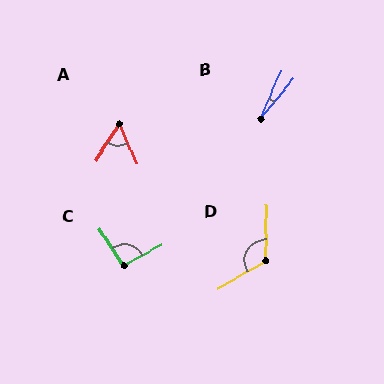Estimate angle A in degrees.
Approximately 56 degrees.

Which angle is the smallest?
B, at approximately 16 degrees.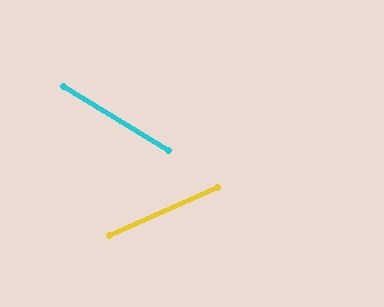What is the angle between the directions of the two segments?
Approximately 56 degrees.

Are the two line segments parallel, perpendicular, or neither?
Neither parallel nor perpendicular — they differ by about 56°.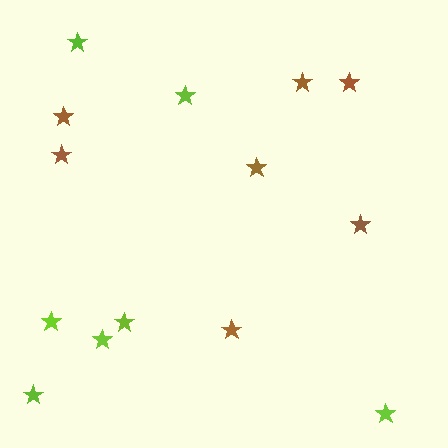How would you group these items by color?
There are 2 groups: one group of lime stars (7) and one group of brown stars (7).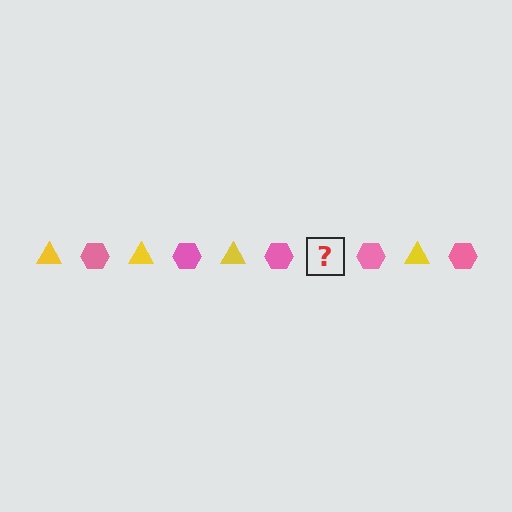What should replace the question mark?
The question mark should be replaced with a yellow triangle.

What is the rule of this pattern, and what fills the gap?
The rule is that the pattern alternates between yellow triangle and pink hexagon. The gap should be filled with a yellow triangle.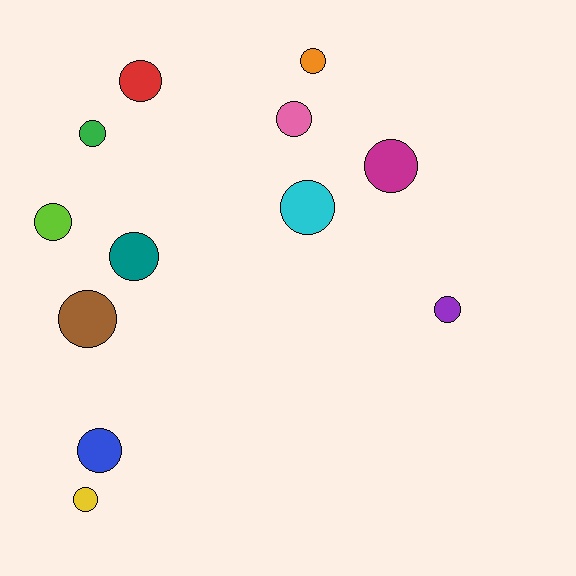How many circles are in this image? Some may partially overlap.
There are 12 circles.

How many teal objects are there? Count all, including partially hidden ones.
There is 1 teal object.